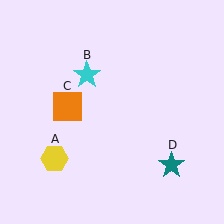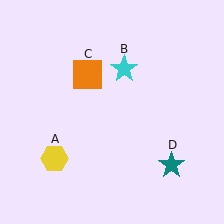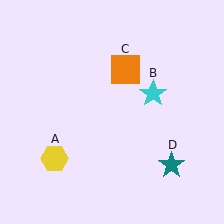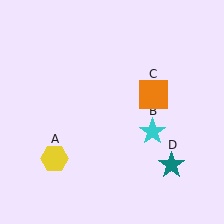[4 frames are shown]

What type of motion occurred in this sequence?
The cyan star (object B), orange square (object C) rotated clockwise around the center of the scene.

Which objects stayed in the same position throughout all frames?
Yellow hexagon (object A) and teal star (object D) remained stationary.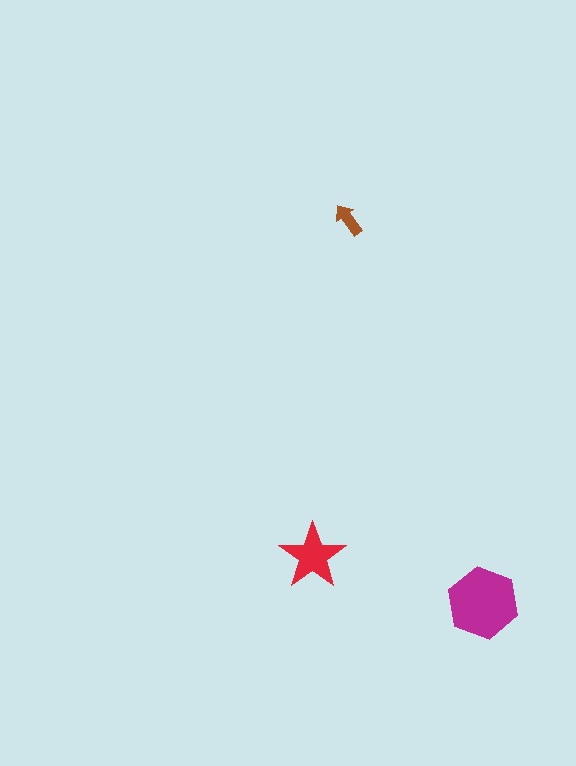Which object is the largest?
The magenta hexagon.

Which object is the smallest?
The brown arrow.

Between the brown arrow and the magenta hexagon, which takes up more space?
The magenta hexagon.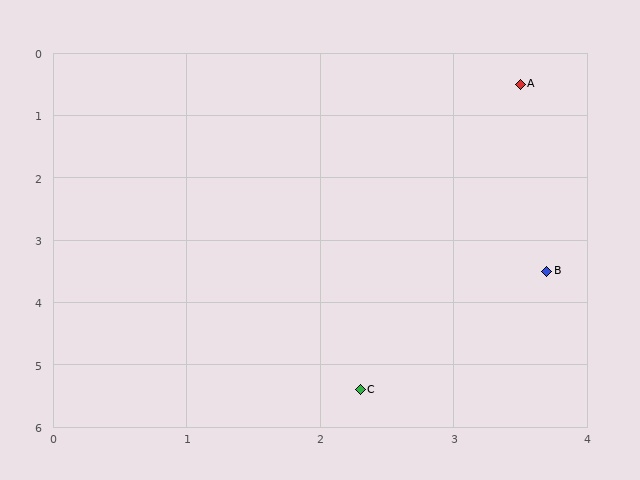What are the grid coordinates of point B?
Point B is at approximately (3.7, 3.5).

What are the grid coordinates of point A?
Point A is at approximately (3.5, 0.5).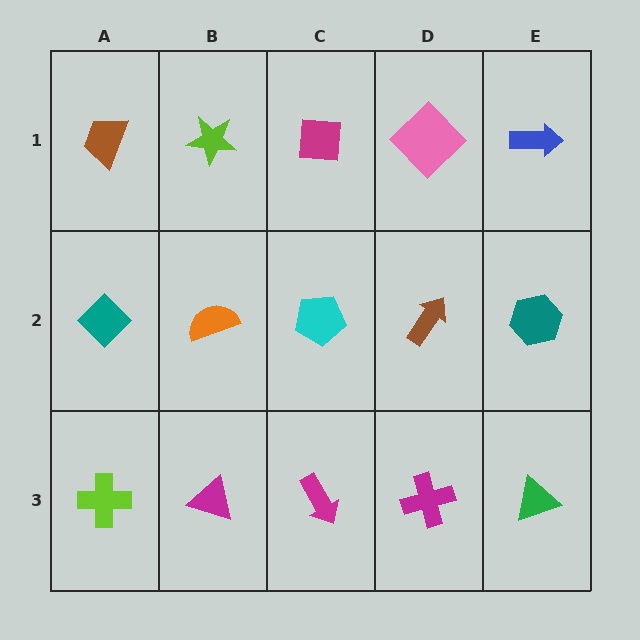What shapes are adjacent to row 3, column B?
An orange semicircle (row 2, column B), a lime cross (row 3, column A), a magenta arrow (row 3, column C).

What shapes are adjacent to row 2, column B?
A lime star (row 1, column B), a magenta triangle (row 3, column B), a teal diamond (row 2, column A), a cyan pentagon (row 2, column C).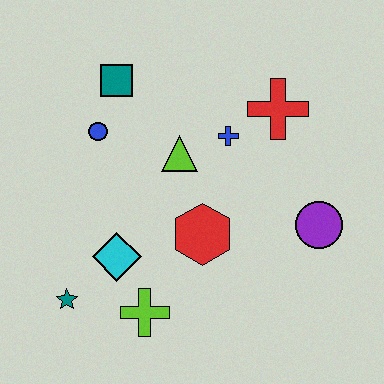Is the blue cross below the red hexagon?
No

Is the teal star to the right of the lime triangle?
No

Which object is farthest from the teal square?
The purple circle is farthest from the teal square.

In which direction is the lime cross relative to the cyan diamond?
The lime cross is below the cyan diamond.